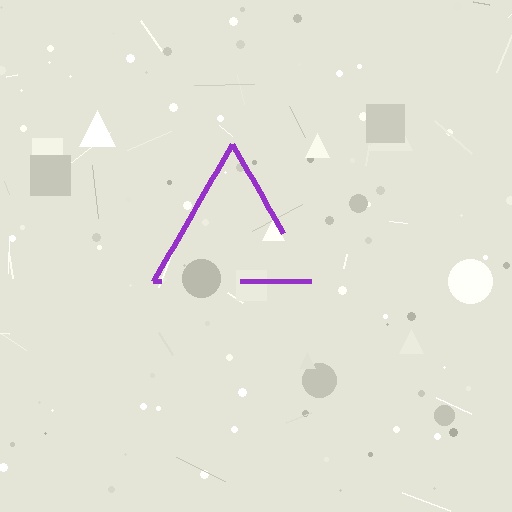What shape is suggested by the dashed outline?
The dashed outline suggests a triangle.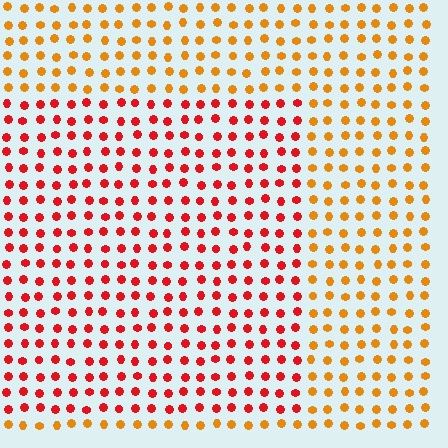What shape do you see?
I see a rectangle.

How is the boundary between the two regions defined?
The boundary is defined purely by a slight shift in hue (about 39 degrees). Spacing, size, and orientation are identical on both sides.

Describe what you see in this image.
The image is filled with small orange elements in a uniform arrangement. A rectangle-shaped region is visible where the elements are tinted to a slightly different hue, forming a subtle color boundary.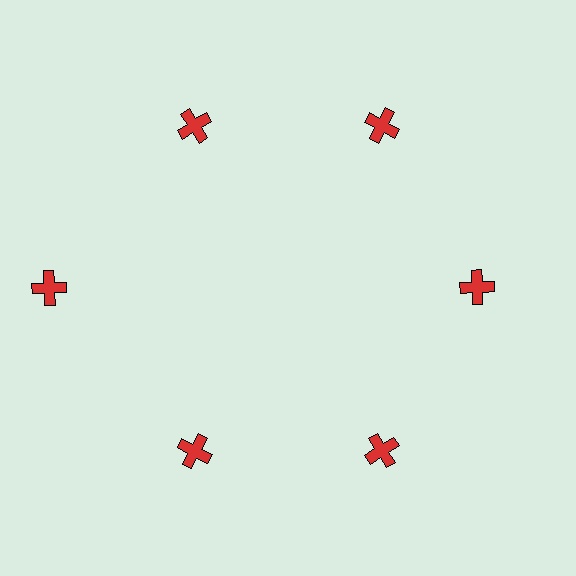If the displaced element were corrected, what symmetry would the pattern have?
It would have 6-fold rotational symmetry — the pattern would map onto itself every 60 degrees.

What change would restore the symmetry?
The symmetry would be restored by moving it inward, back onto the ring so that all 6 crosses sit at equal angles and equal distance from the center.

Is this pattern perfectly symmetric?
No. The 6 red crosses are arranged in a ring, but one element near the 9 o'clock position is pushed outward from the center, breaking the 6-fold rotational symmetry.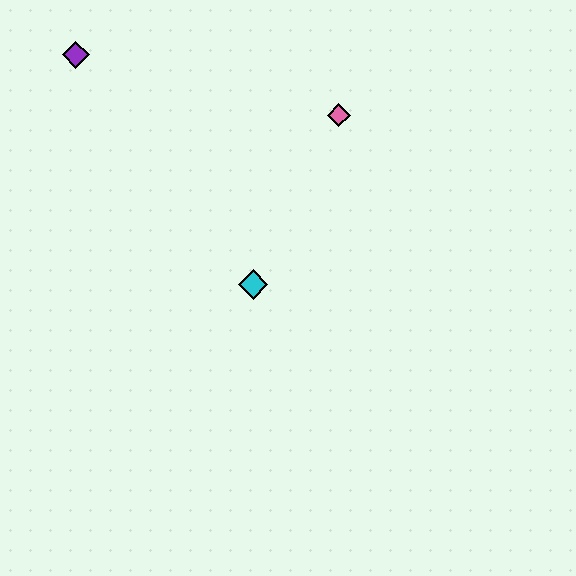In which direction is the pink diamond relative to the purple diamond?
The pink diamond is to the right of the purple diamond.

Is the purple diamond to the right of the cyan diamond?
No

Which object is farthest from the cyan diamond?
The purple diamond is farthest from the cyan diamond.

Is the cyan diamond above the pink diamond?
No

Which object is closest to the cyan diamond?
The pink diamond is closest to the cyan diamond.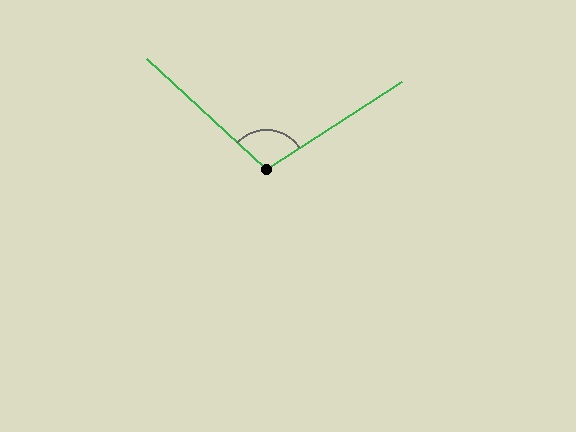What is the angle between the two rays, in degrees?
Approximately 104 degrees.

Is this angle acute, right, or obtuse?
It is obtuse.